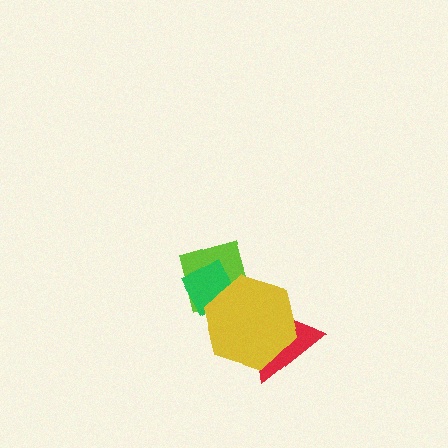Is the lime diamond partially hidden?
Yes, it is partially covered by another shape.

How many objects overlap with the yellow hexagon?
3 objects overlap with the yellow hexagon.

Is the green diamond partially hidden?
Yes, it is partially covered by another shape.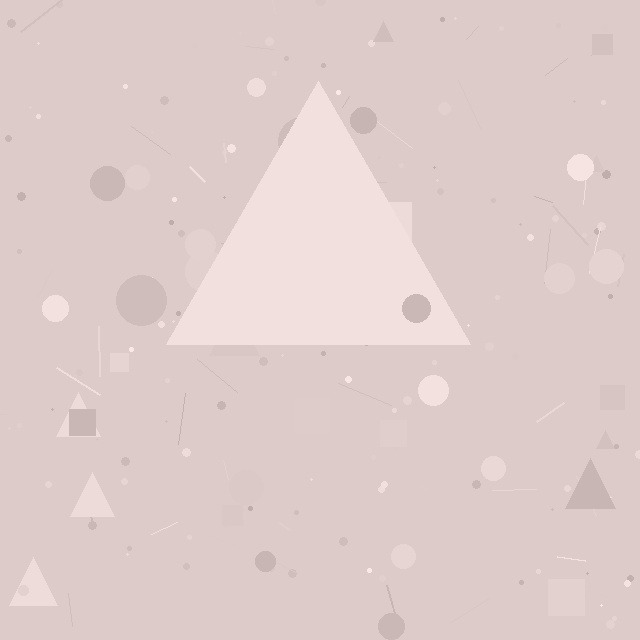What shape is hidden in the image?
A triangle is hidden in the image.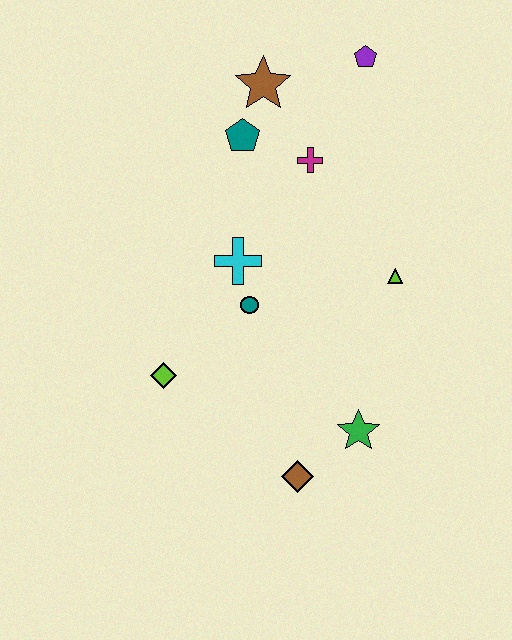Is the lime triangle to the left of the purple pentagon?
No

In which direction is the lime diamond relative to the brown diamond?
The lime diamond is to the left of the brown diamond.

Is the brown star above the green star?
Yes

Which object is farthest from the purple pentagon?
The brown diamond is farthest from the purple pentagon.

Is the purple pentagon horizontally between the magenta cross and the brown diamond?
No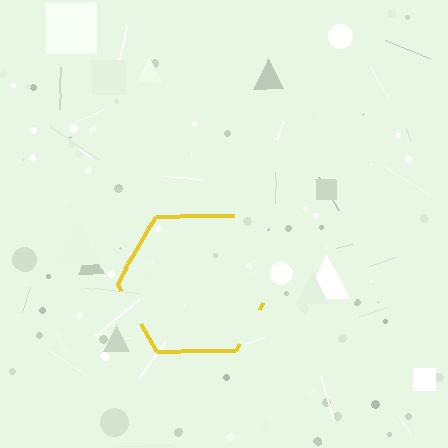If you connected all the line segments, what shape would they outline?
They would outline a hexagon.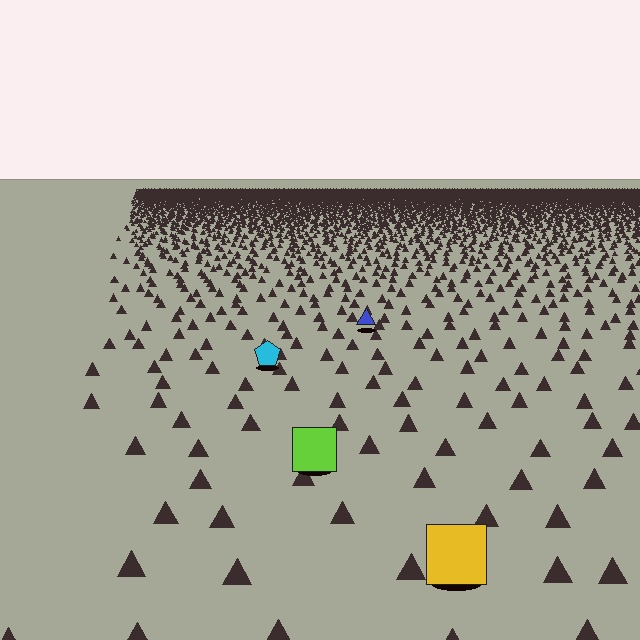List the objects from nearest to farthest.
From nearest to farthest: the yellow square, the lime square, the cyan pentagon, the blue triangle.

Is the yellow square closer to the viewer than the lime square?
Yes. The yellow square is closer — you can tell from the texture gradient: the ground texture is coarser near it.